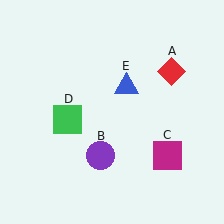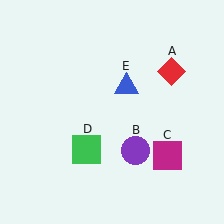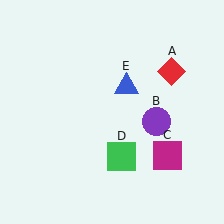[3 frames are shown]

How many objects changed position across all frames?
2 objects changed position: purple circle (object B), green square (object D).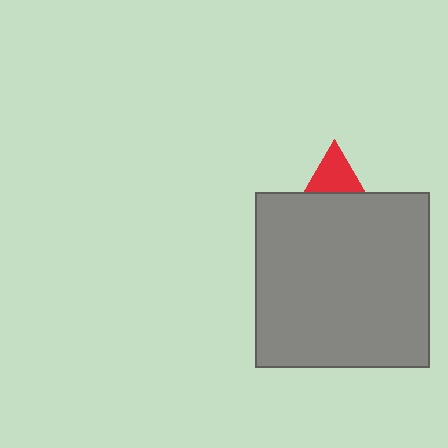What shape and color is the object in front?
The object in front is a gray square.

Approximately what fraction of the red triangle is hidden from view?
Roughly 63% of the red triangle is hidden behind the gray square.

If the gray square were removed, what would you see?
You would see the complete red triangle.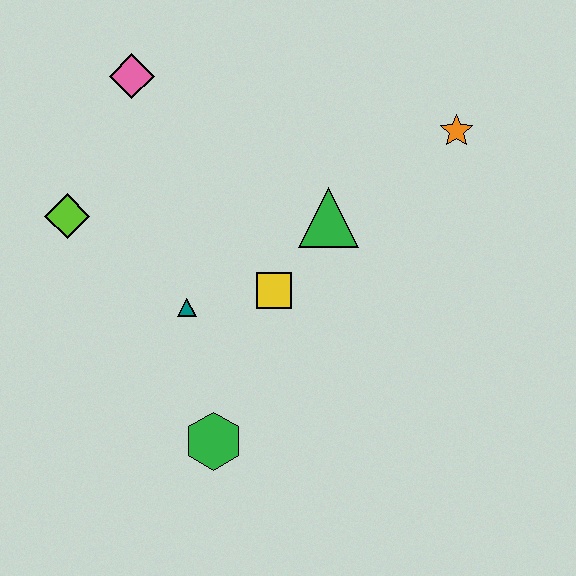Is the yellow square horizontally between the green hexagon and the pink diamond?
No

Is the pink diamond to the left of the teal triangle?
Yes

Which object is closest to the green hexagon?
The teal triangle is closest to the green hexagon.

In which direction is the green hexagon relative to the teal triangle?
The green hexagon is below the teal triangle.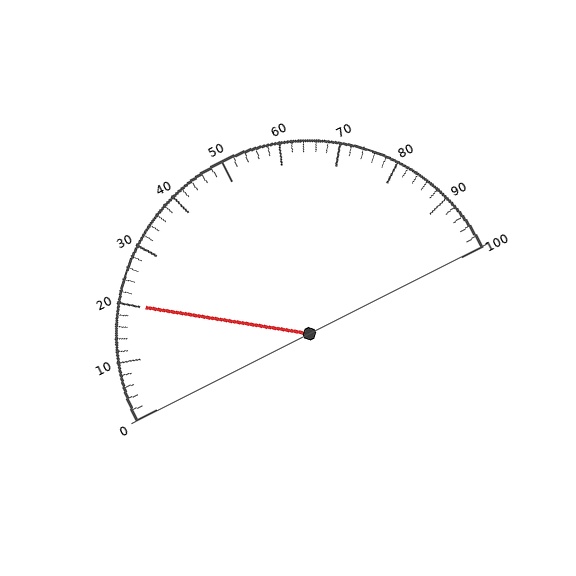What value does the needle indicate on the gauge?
The needle indicates approximately 20.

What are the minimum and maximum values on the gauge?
The gauge ranges from 0 to 100.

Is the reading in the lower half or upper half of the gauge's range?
The reading is in the lower half of the range (0 to 100).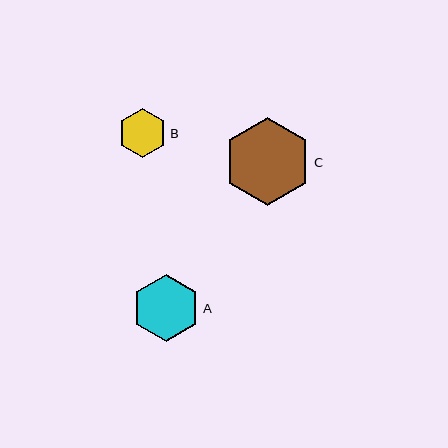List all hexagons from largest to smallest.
From largest to smallest: C, A, B.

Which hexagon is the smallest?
Hexagon B is the smallest with a size of approximately 49 pixels.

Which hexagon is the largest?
Hexagon C is the largest with a size of approximately 88 pixels.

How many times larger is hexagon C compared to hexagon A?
Hexagon C is approximately 1.3 times the size of hexagon A.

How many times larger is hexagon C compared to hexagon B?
Hexagon C is approximately 1.8 times the size of hexagon B.